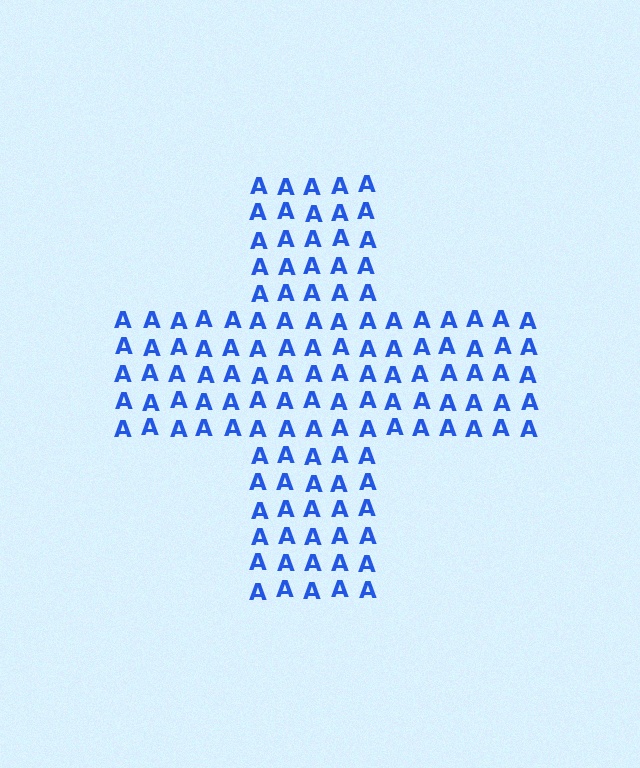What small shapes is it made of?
It is made of small letter A's.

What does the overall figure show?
The overall figure shows a cross.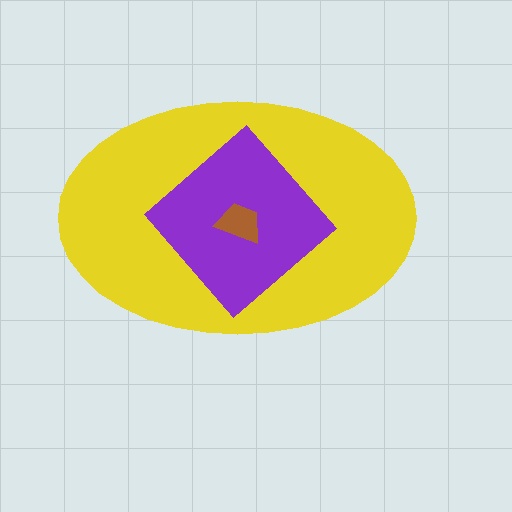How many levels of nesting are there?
3.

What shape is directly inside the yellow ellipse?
The purple diamond.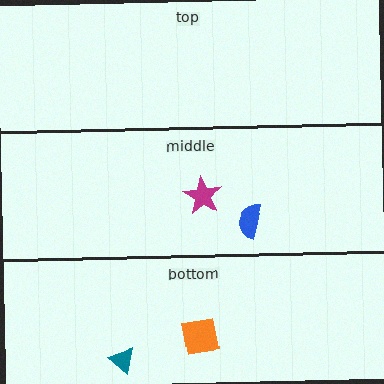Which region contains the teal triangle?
The bottom region.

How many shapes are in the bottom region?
2.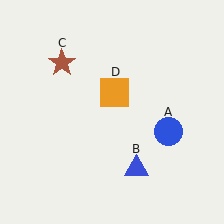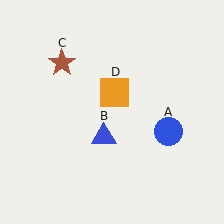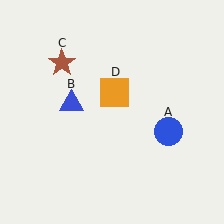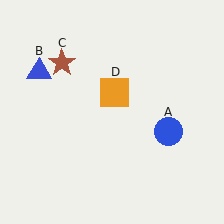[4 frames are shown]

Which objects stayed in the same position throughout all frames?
Blue circle (object A) and brown star (object C) and orange square (object D) remained stationary.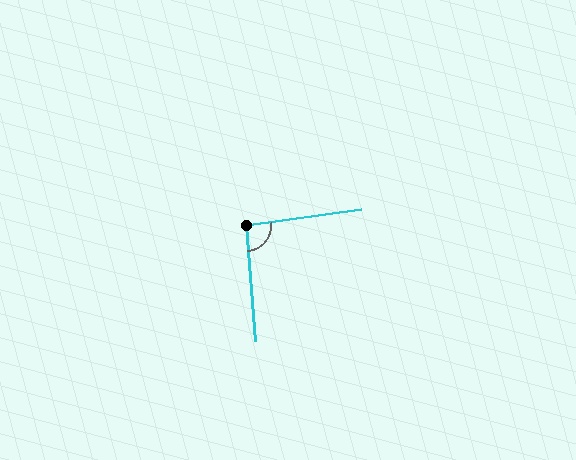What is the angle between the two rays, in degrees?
Approximately 93 degrees.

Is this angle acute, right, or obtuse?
It is approximately a right angle.